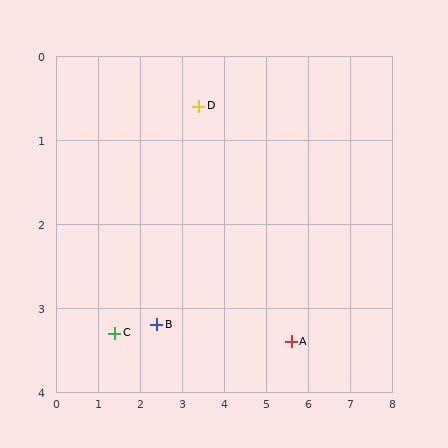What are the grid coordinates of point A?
Point A is at approximately (5.6, 3.4).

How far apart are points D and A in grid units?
Points D and A are about 3.6 grid units apart.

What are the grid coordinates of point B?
Point B is at approximately (2.4, 3.2).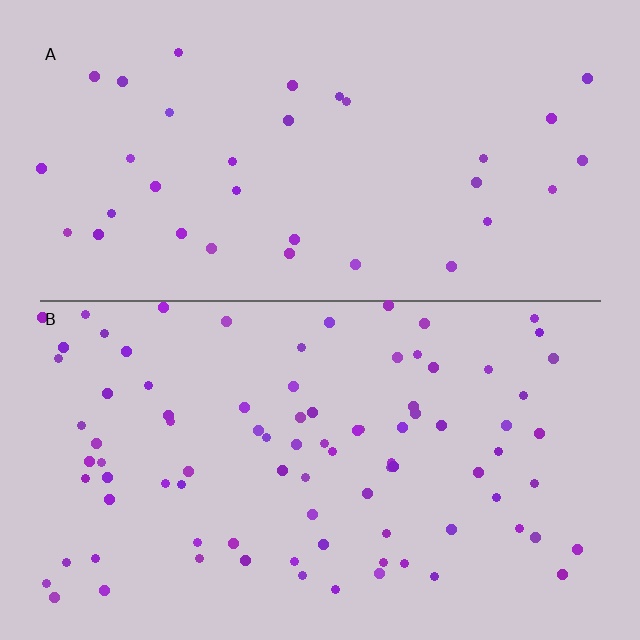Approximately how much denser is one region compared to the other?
Approximately 2.5× — region B over region A.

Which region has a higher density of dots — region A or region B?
B (the bottom).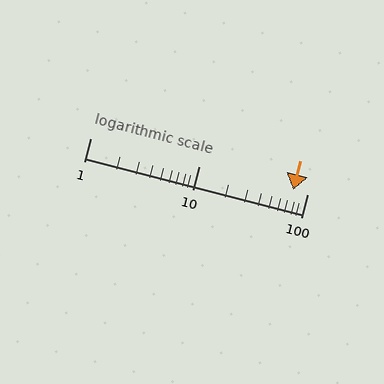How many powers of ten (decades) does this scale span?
The scale spans 2 decades, from 1 to 100.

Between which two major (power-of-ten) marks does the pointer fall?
The pointer is between 10 and 100.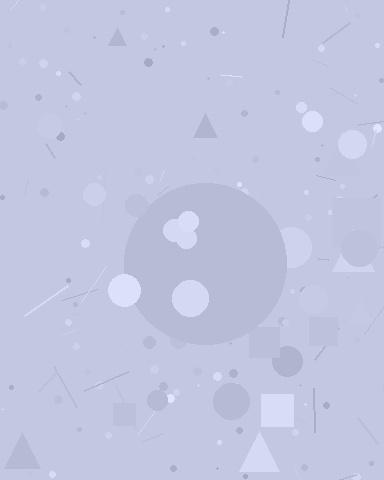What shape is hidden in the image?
A circle is hidden in the image.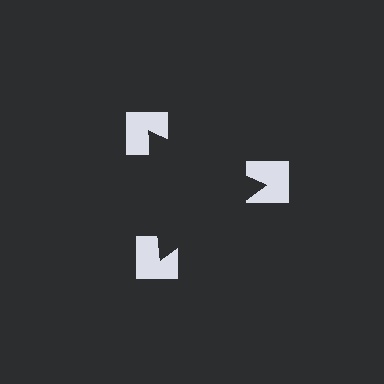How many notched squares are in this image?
There are 3 — one at each vertex of the illusory triangle.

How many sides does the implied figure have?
3 sides.